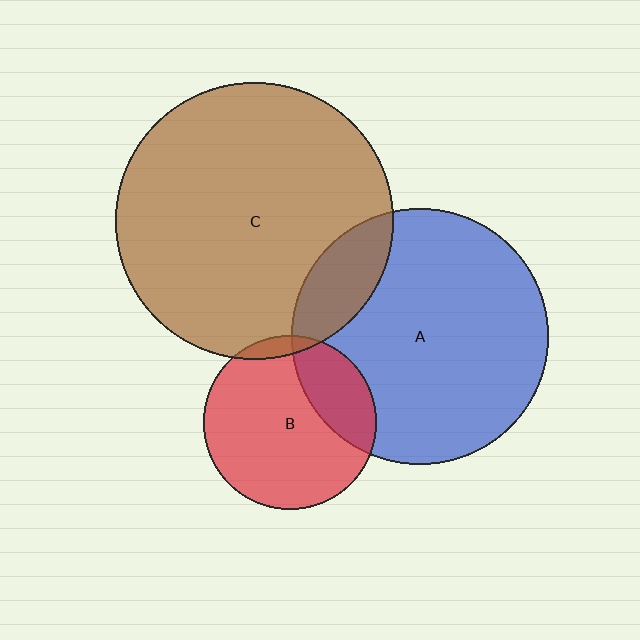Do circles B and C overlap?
Yes.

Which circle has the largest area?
Circle C (brown).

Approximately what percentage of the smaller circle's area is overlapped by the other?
Approximately 5%.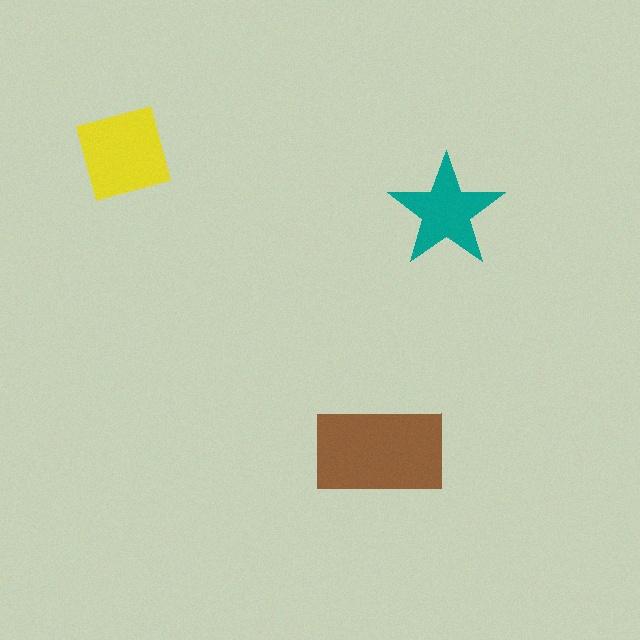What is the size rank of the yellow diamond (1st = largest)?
2nd.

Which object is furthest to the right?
The teal star is rightmost.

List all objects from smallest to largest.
The teal star, the yellow diamond, the brown rectangle.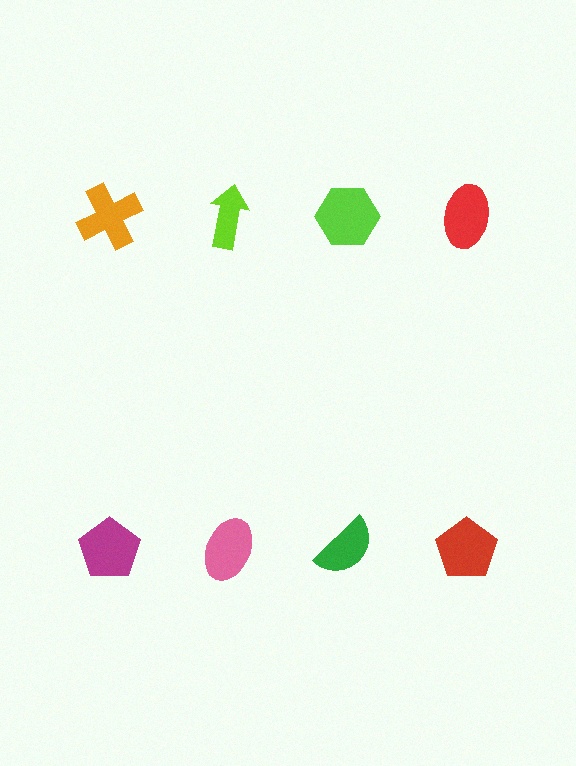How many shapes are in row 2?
4 shapes.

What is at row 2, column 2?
A pink ellipse.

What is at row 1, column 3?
A lime hexagon.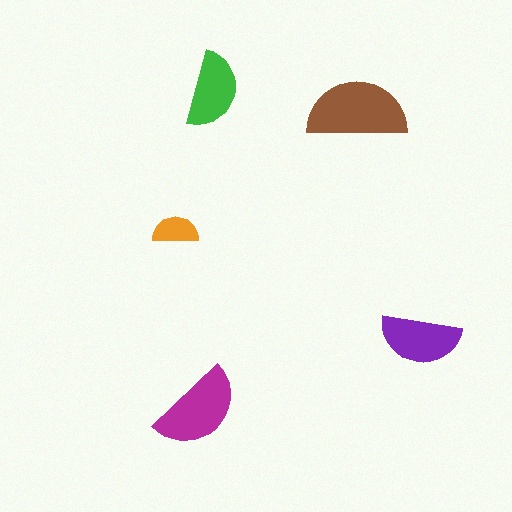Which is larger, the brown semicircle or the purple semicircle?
The brown one.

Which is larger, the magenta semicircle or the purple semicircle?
The magenta one.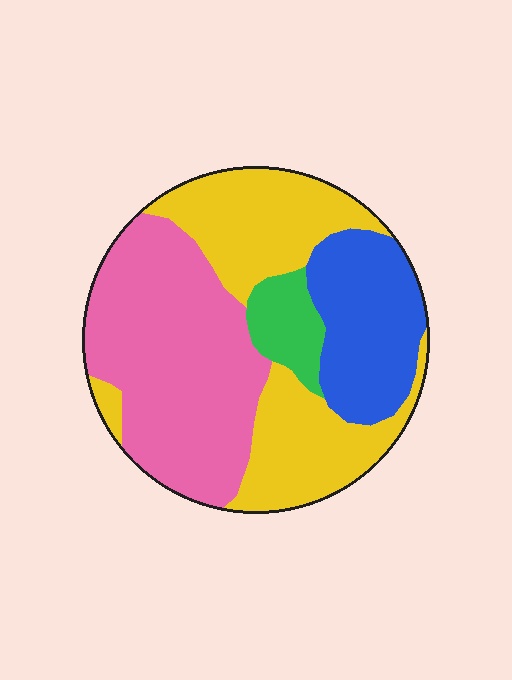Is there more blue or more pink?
Pink.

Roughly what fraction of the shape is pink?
Pink takes up about three eighths (3/8) of the shape.